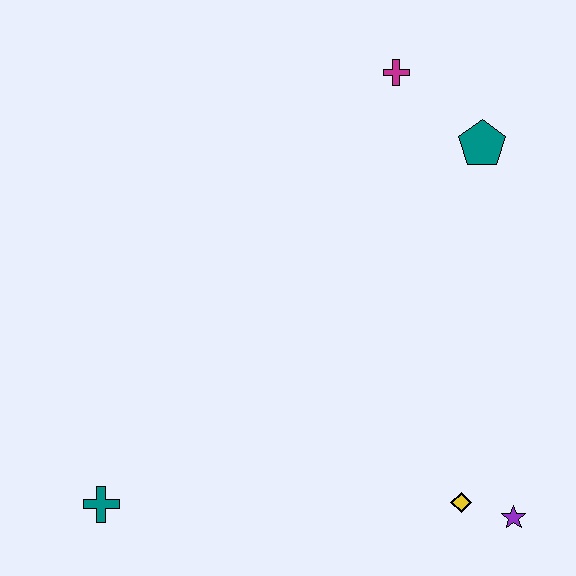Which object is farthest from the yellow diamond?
The magenta cross is farthest from the yellow diamond.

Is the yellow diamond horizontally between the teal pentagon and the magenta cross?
Yes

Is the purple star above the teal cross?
No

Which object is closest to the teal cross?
The yellow diamond is closest to the teal cross.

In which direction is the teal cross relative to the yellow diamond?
The teal cross is to the left of the yellow diamond.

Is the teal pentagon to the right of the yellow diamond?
Yes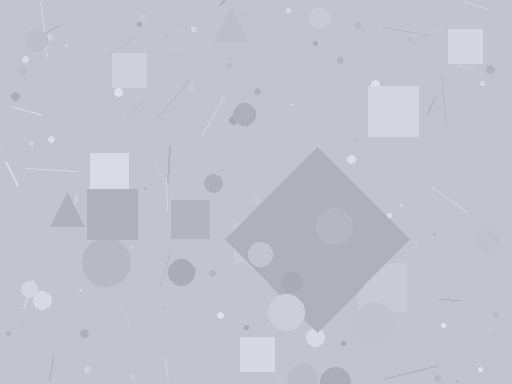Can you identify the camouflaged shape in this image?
The camouflaged shape is a diamond.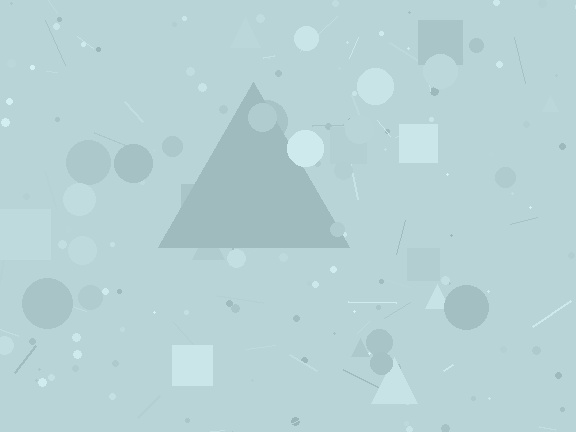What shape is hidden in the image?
A triangle is hidden in the image.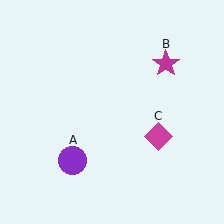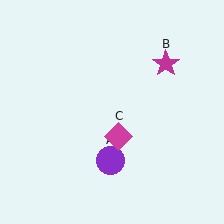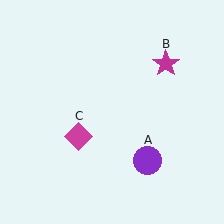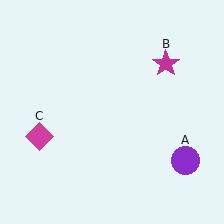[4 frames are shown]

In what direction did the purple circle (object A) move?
The purple circle (object A) moved right.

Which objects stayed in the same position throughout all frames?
Magenta star (object B) remained stationary.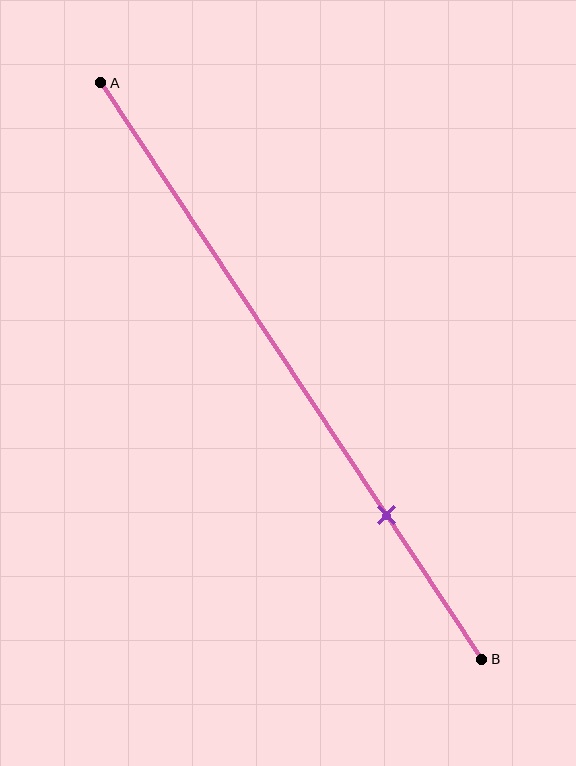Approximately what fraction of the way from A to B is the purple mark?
The purple mark is approximately 75% of the way from A to B.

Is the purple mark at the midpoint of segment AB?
No, the mark is at about 75% from A, not at the 50% midpoint.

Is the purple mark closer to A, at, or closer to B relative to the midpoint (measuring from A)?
The purple mark is closer to point B than the midpoint of segment AB.